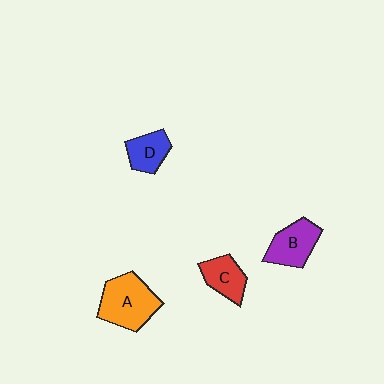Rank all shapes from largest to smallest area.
From largest to smallest: A (orange), B (purple), C (red), D (blue).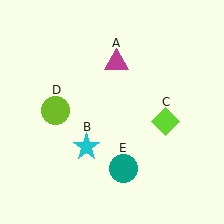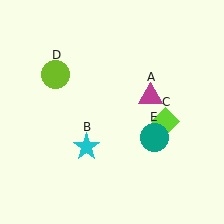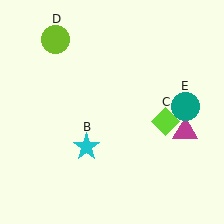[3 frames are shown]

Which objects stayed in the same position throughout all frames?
Cyan star (object B) and lime diamond (object C) remained stationary.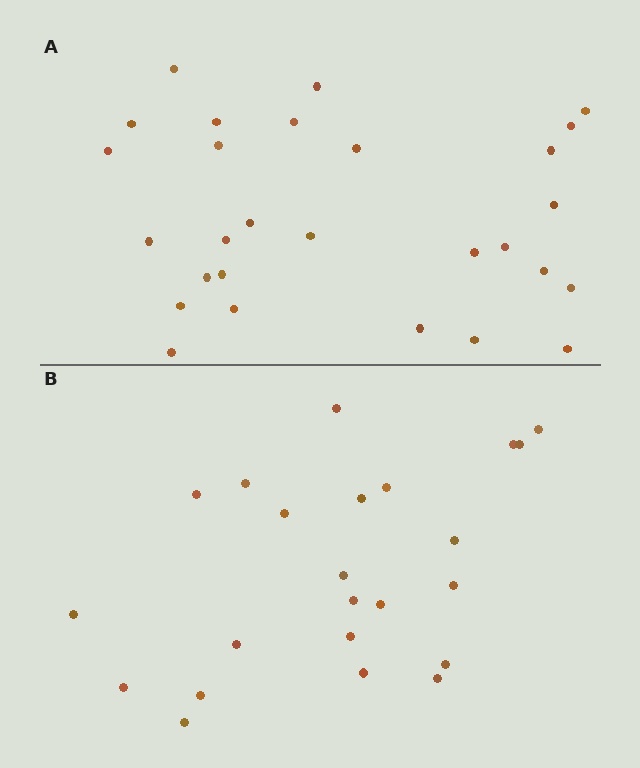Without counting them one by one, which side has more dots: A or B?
Region A (the top region) has more dots.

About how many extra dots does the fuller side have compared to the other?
Region A has about 5 more dots than region B.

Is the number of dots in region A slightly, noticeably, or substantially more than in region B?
Region A has only slightly more — the two regions are fairly close. The ratio is roughly 1.2 to 1.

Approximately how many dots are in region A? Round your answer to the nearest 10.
About 30 dots. (The exact count is 28, which rounds to 30.)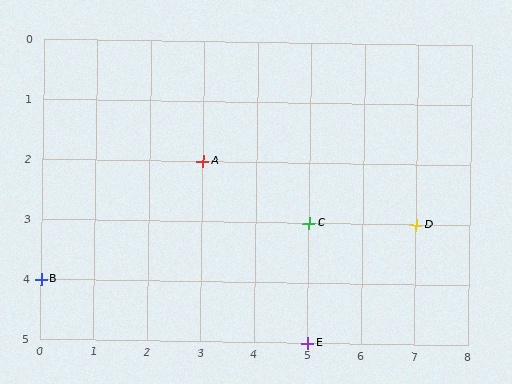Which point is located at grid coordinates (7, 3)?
Point D is at (7, 3).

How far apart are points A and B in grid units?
Points A and B are 3 columns and 2 rows apart (about 3.6 grid units diagonally).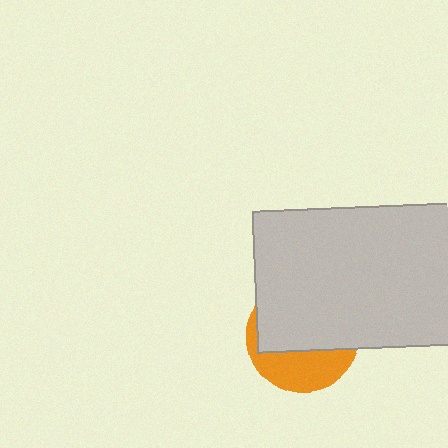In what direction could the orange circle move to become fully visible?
The orange circle could move down. That would shift it out from behind the light gray rectangle entirely.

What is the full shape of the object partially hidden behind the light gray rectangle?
The partially hidden object is an orange circle.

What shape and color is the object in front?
The object in front is a light gray rectangle.